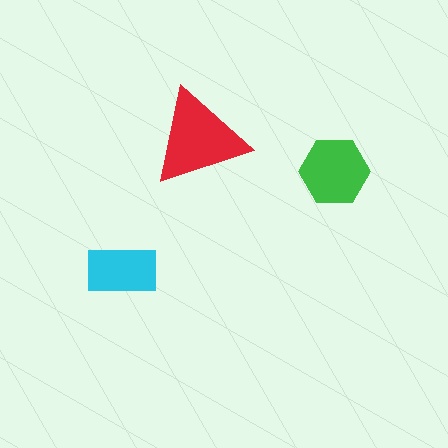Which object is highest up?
The red triangle is topmost.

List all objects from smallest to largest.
The cyan rectangle, the green hexagon, the red triangle.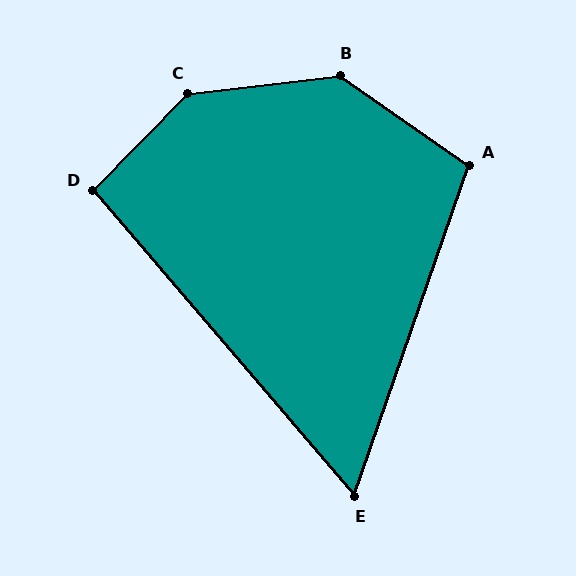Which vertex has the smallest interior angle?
E, at approximately 60 degrees.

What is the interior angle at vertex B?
Approximately 138 degrees (obtuse).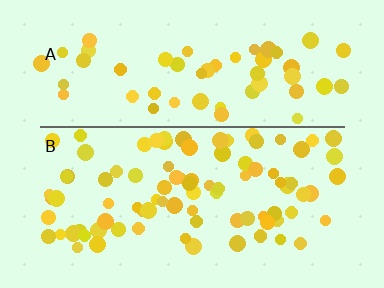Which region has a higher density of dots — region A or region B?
B (the bottom).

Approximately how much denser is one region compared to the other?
Approximately 1.6× — region B over region A.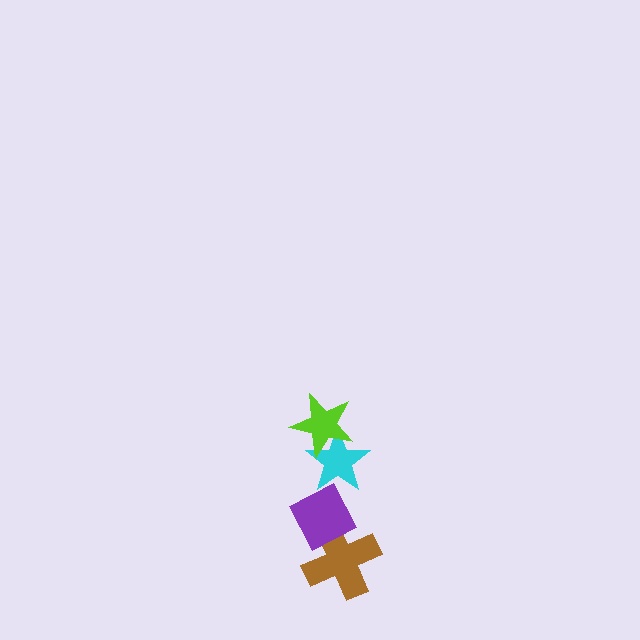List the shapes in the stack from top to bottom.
From top to bottom: the lime star, the cyan star, the purple diamond, the brown cross.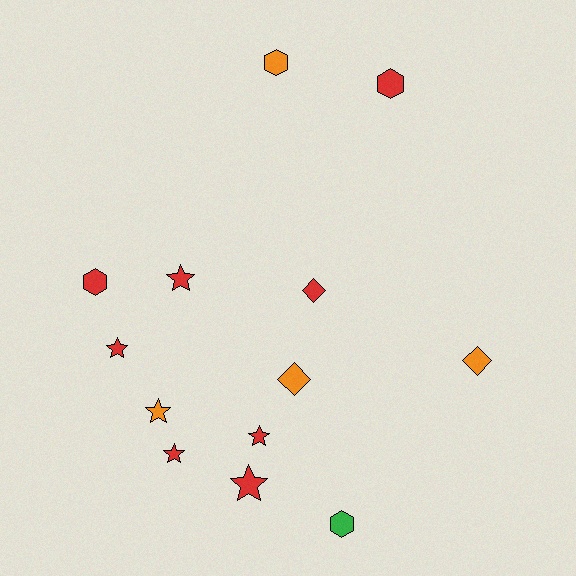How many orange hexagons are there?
There is 1 orange hexagon.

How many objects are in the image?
There are 13 objects.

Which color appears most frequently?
Red, with 8 objects.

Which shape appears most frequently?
Star, with 6 objects.